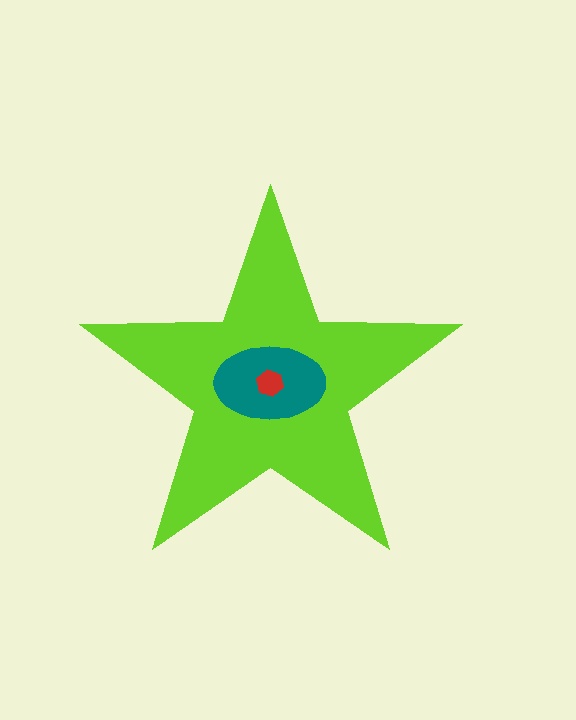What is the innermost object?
The red hexagon.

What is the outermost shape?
The lime star.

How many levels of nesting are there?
3.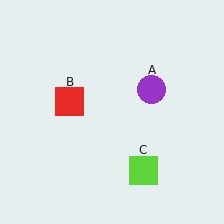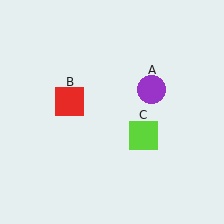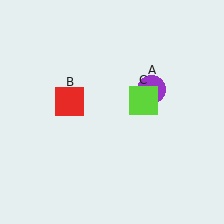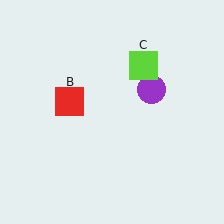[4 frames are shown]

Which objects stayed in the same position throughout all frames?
Purple circle (object A) and red square (object B) remained stationary.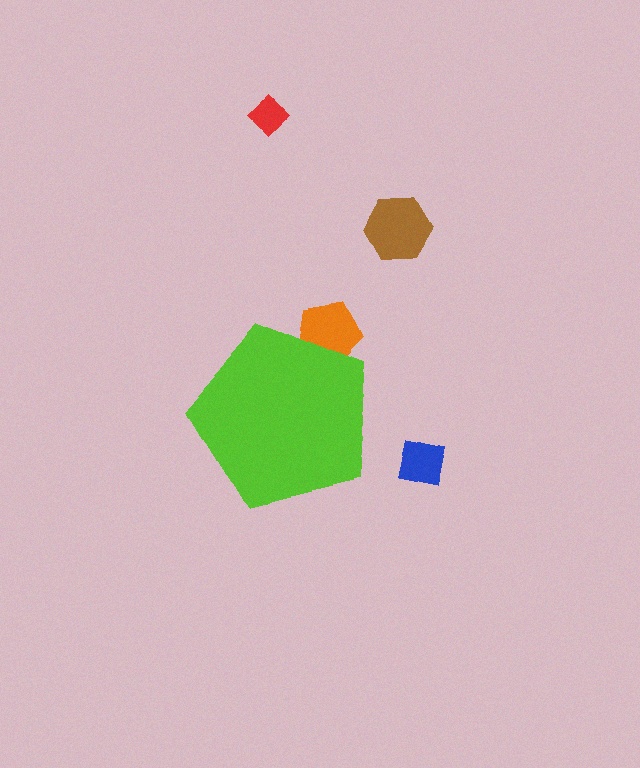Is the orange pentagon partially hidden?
Yes, the orange pentagon is partially hidden behind the lime pentagon.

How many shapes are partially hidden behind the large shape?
1 shape is partially hidden.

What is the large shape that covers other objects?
A lime pentagon.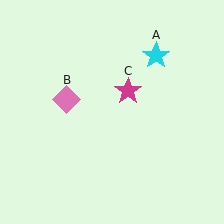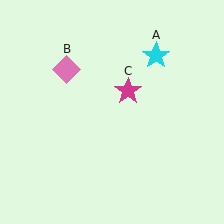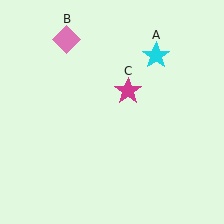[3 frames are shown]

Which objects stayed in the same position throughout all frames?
Cyan star (object A) and magenta star (object C) remained stationary.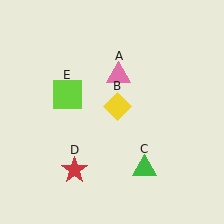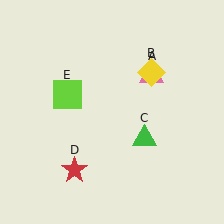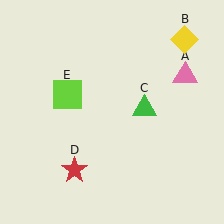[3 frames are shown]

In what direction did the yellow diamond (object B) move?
The yellow diamond (object B) moved up and to the right.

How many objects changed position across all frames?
3 objects changed position: pink triangle (object A), yellow diamond (object B), green triangle (object C).